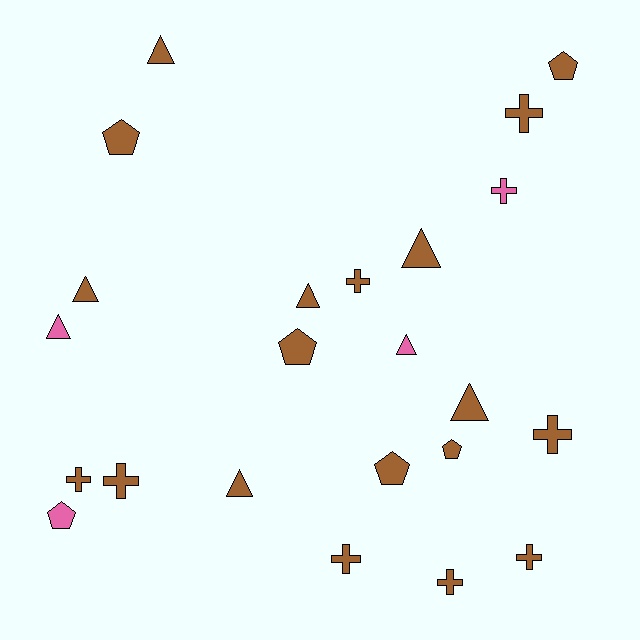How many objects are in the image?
There are 23 objects.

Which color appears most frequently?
Brown, with 19 objects.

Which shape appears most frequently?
Cross, with 9 objects.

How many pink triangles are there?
There are 2 pink triangles.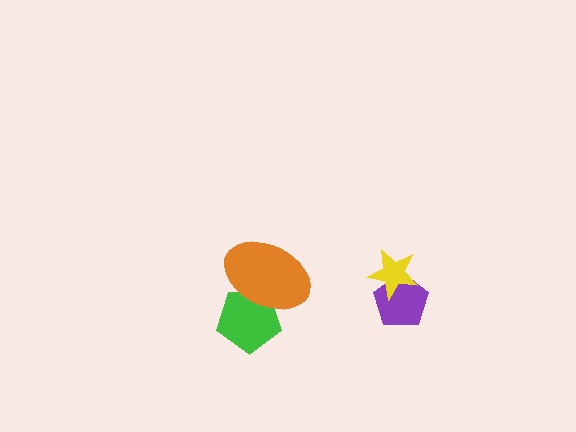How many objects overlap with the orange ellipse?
1 object overlaps with the orange ellipse.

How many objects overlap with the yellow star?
1 object overlaps with the yellow star.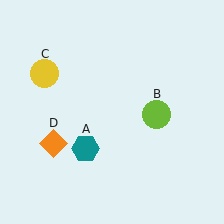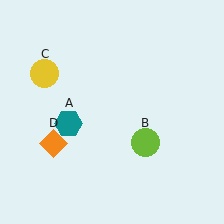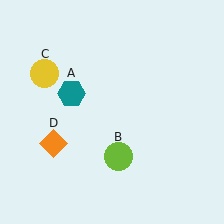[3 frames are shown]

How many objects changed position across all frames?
2 objects changed position: teal hexagon (object A), lime circle (object B).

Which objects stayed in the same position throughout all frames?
Yellow circle (object C) and orange diamond (object D) remained stationary.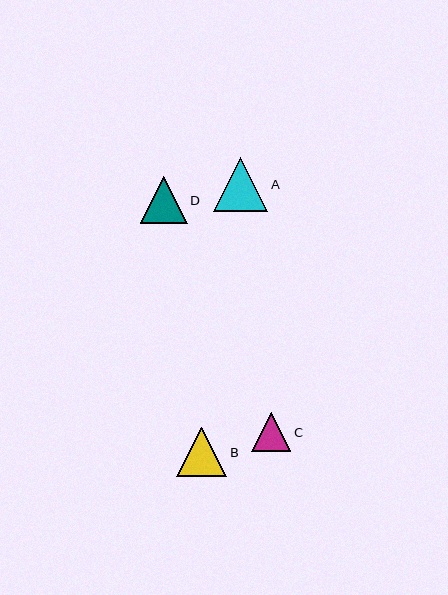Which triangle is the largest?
Triangle A is the largest with a size of approximately 54 pixels.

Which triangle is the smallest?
Triangle C is the smallest with a size of approximately 39 pixels.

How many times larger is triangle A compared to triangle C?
Triangle A is approximately 1.4 times the size of triangle C.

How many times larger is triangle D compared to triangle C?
Triangle D is approximately 1.2 times the size of triangle C.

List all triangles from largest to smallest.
From largest to smallest: A, B, D, C.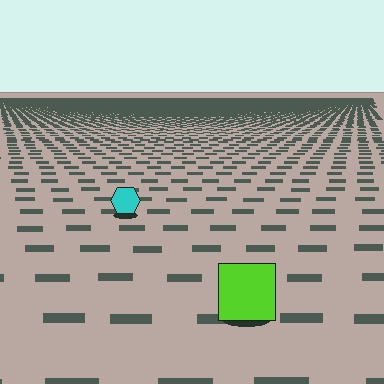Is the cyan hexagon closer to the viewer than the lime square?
No. The lime square is closer — you can tell from the texture gradient: the ground texture is coarser near it.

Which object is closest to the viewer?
The lime square is closest. The texture marks near it are larger and more spread out.